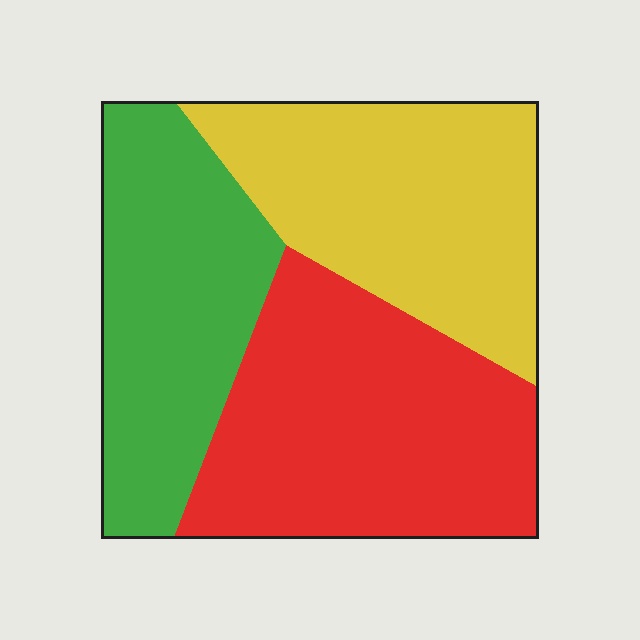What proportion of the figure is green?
Green takes up about one third (1/3) of the figure.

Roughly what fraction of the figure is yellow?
Yellow covers 33% of the figure.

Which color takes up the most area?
Red, at roughly 40%.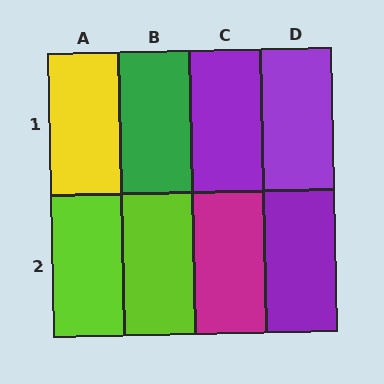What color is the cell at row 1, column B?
Green.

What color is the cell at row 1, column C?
Purple.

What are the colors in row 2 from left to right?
Lime, lime, magenta, purple.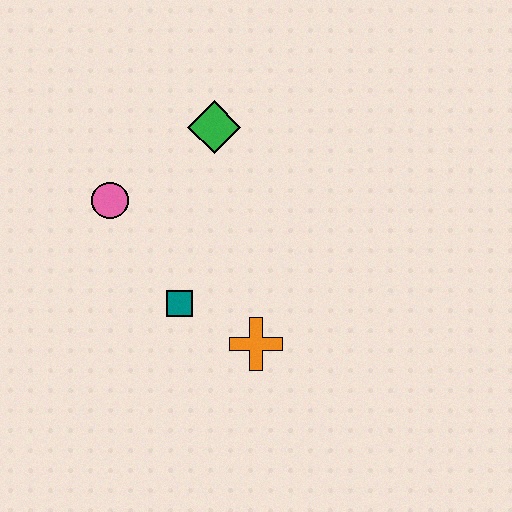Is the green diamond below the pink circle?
No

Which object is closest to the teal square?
The orange cross is closest to the teal square.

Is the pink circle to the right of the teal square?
No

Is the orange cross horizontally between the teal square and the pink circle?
No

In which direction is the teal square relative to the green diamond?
The teal square is below the green diamond.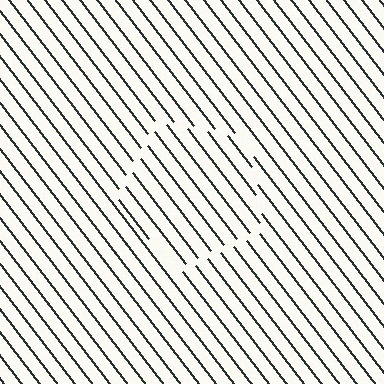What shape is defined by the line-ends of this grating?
An illusory pentagon. The interior of the shape contains the same grating, shifted by half a period — the contour is defined by the phase discontinuity where line-ends from the inner and outer gratings abut.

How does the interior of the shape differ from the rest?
The interior of the shape contains the same grating, shifted by half a period — the contour is defined by the phase discontinuity where line-ends from the inner and outer gratings abut.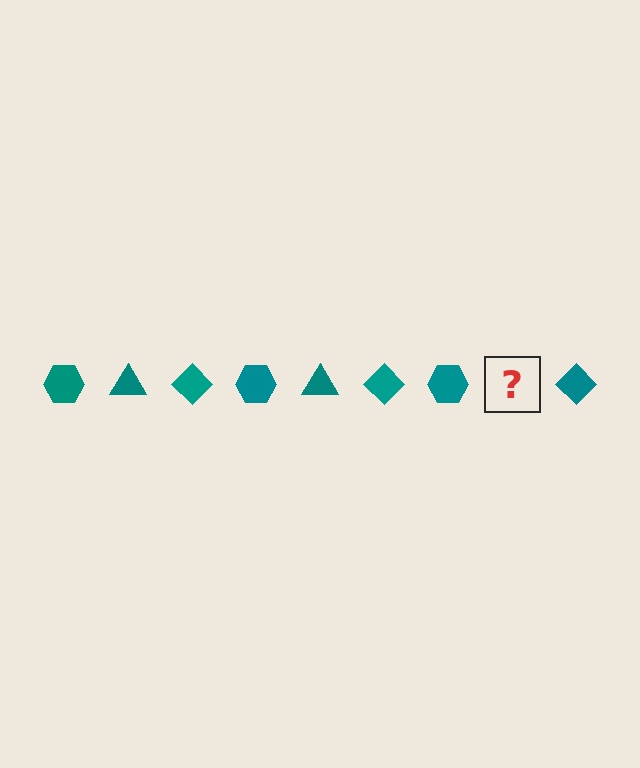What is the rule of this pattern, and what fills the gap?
The rule is that the pattern cycles through hexagon, triangle, diamond shapes in teal. The gap should be filled with a teal triangle.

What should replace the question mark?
The question mark should be replaced with a teal triangle.